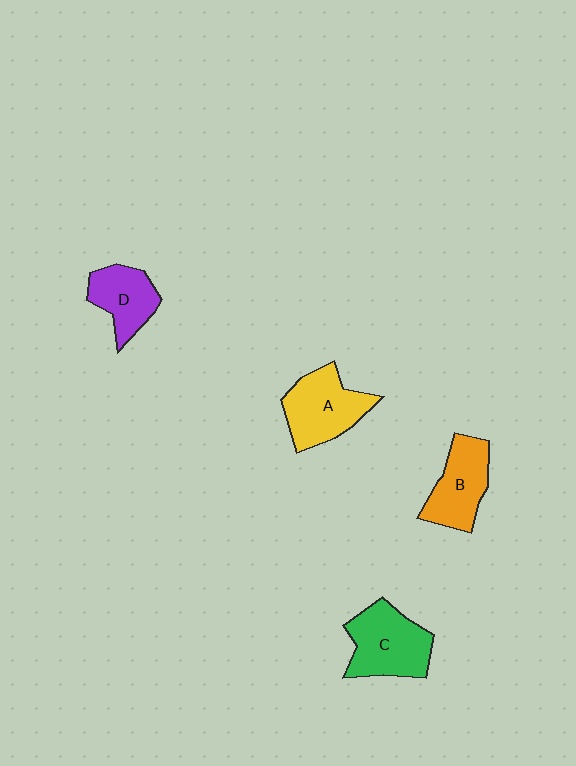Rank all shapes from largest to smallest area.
From largest to smallest: C (green), A (yellow), B (orange), D (purple).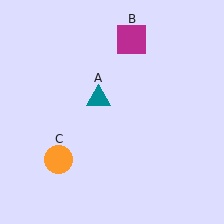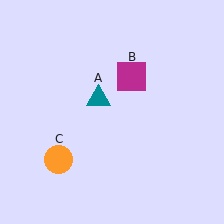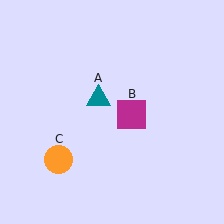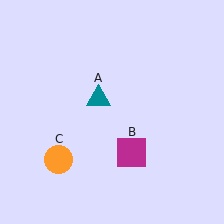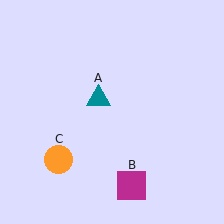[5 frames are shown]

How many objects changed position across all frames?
1 object changed position: magenta square (object B).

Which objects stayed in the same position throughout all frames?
Teal triangle (object A) and orange circle (object C) remained stationary.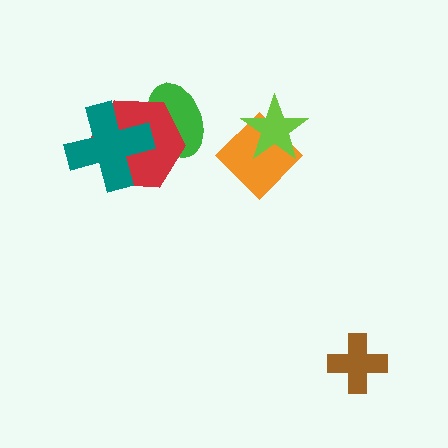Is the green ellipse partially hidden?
Yes, it is partially covered by another shape.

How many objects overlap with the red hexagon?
2 objects overlap with the red hexagon.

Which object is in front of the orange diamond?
The lime star is in front of the orange diamond.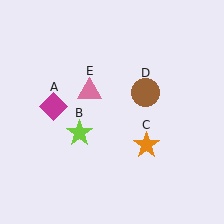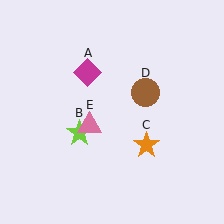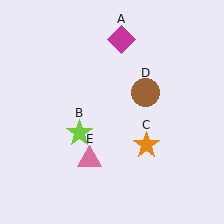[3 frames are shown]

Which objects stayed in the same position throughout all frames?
Lime star (object B) and orange star (object C) and brown circle (object D) remained stationary.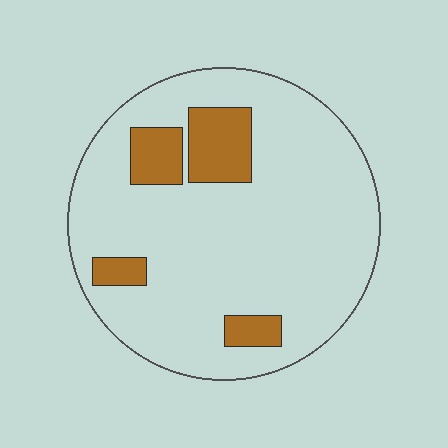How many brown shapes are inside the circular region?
4.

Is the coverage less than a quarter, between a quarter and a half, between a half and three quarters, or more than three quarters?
Less than a quarter.